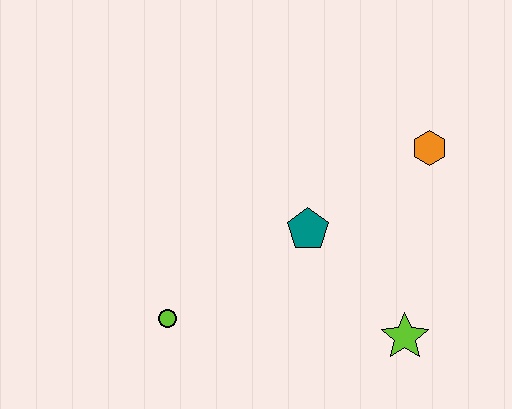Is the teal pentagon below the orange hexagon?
Yes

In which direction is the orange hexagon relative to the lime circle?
The orange hexagon is to the right of the lime circle.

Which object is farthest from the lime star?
The lime circle is farthest from the lime star.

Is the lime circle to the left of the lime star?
Yes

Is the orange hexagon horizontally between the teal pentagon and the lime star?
No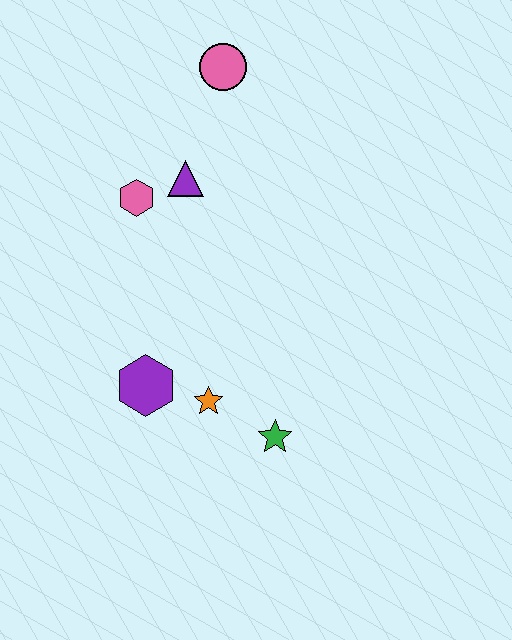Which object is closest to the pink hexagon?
The purple triangle is closest to the pink hexagon.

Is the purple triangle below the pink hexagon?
No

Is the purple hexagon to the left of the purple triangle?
Yes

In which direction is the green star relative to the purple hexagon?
The green star is to the right of the purple hexagon.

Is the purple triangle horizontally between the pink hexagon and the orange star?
Yes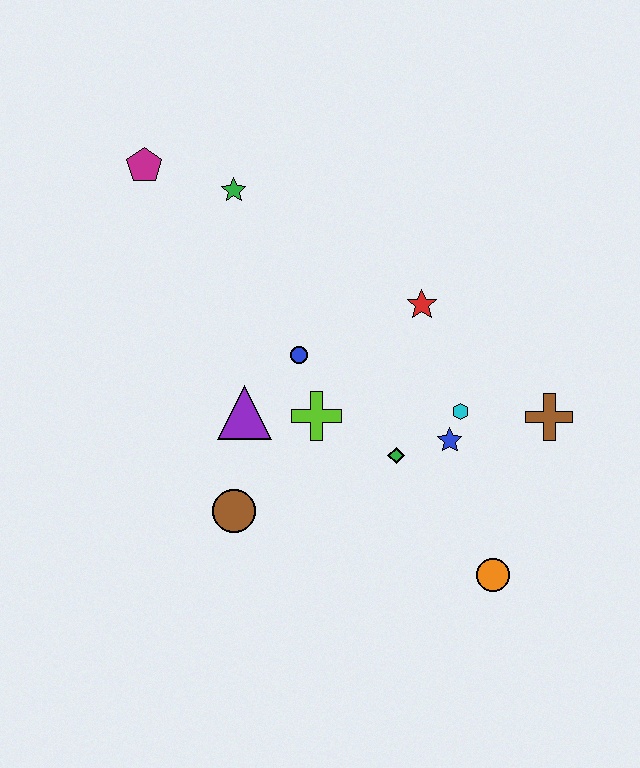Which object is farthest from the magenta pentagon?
The orange circle is farthest from the magenta pentagon.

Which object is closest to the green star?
The magenta pentagon is closest to the green star.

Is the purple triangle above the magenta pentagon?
No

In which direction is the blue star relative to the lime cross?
The blue star is to the right of the lime cross.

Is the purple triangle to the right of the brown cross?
No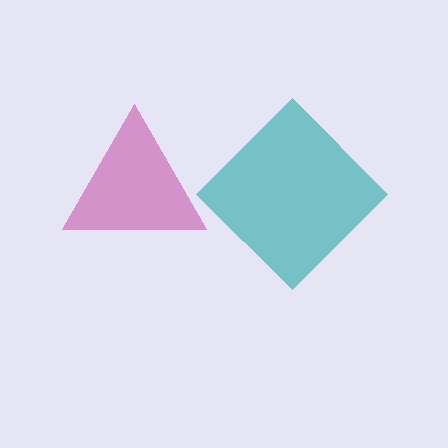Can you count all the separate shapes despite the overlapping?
Yes, there are 2 separate shapes.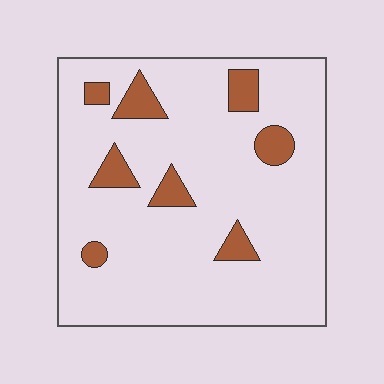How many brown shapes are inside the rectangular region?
8.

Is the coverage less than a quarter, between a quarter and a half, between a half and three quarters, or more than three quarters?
Less than a quarter.